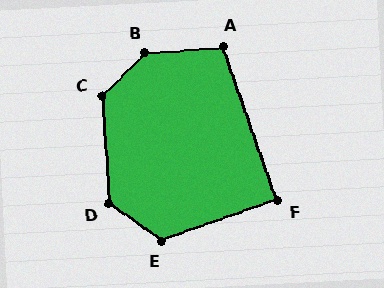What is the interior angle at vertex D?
Approximately 130 degrees (obtuse).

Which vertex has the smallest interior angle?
F, at approximately 90 degrees.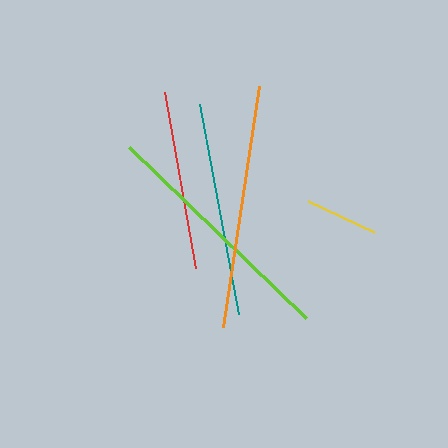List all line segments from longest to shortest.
From longest to shortest: lime, orange, teal, red, yellow.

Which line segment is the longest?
The lime line is the longest at approximately 246 pixels.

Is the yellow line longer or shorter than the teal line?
The teal line is longer than the yellow line.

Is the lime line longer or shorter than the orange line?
The lime line is longer than the orange line.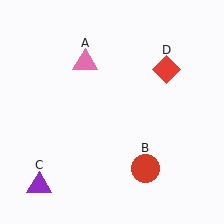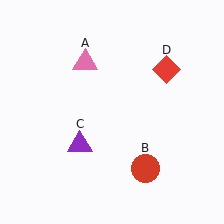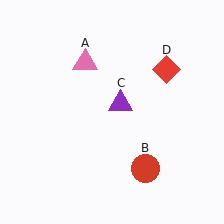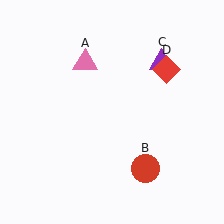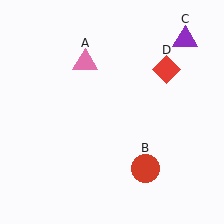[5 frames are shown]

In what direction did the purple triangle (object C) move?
The purple triangle (object C) moved up and to the right.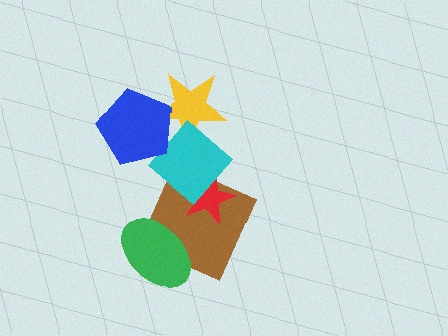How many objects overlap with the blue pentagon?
1 object overlaps with the blue pentagon.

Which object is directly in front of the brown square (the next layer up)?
The red star is directly in front of the brown square.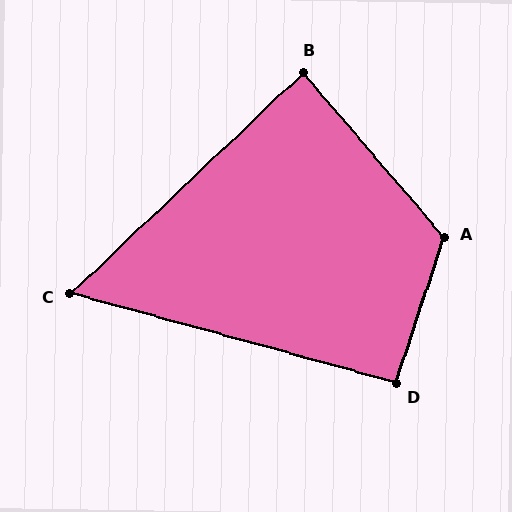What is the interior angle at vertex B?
Approximately 87 degrees (approximately right).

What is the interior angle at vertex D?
Approximately 93 degrees (approximately right).